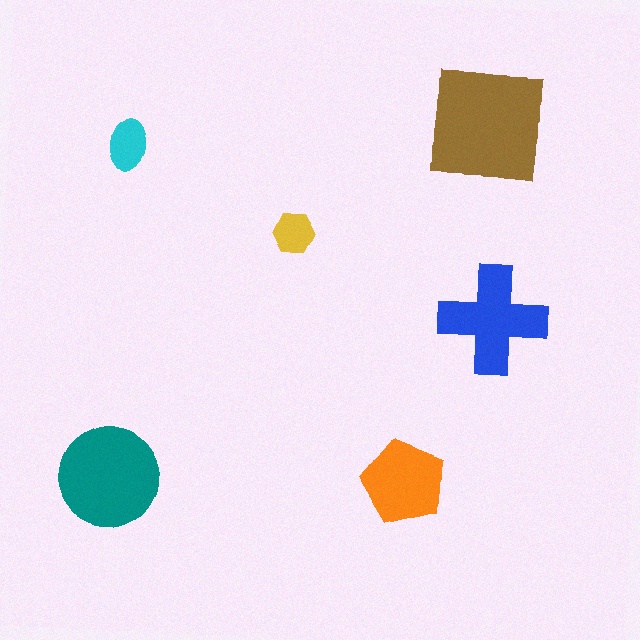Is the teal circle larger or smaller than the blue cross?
Larger.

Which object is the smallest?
The yellow hexagon.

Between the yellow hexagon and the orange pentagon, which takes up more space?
The orange pentagon.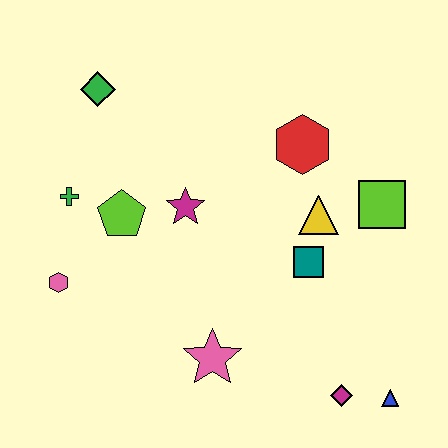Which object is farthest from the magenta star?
The blue triangle is farthest from the magenta star.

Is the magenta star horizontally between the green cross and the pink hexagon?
No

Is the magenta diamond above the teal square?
No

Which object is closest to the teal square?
The yellow triangle is closest to the teal square.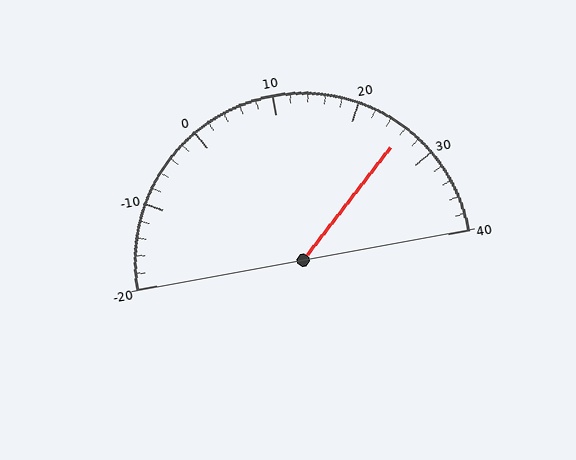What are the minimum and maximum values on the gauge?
The gauge ranges from -20 to 40.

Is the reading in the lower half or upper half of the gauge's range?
The reading is in the upper half of the range (-20 to 40).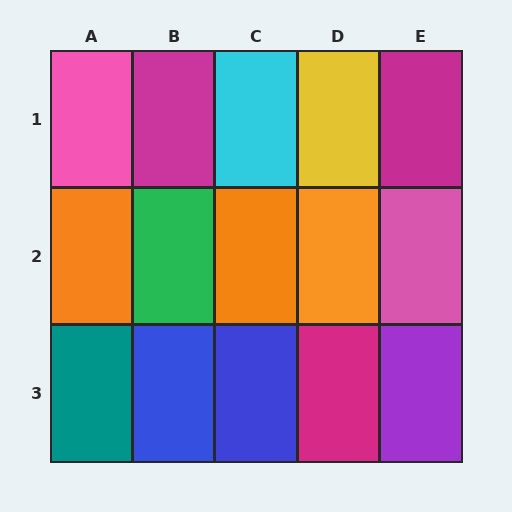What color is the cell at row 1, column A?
Pink.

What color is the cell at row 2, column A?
Orange.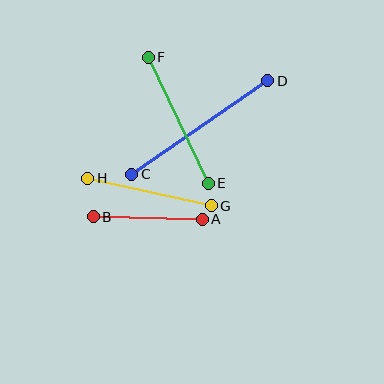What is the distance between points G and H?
The distance is approximately 127 pixels.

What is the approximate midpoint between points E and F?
The midpoint is at approximately (178, 120) pixels.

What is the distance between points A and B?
The distance is approximately 109 pixels.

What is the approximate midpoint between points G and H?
The midpoint is at approximately (149, 192) pixels.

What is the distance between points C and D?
The distance is approximately 165 pixels.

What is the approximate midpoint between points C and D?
The midpoint is at approximately (200, 128) pixels.